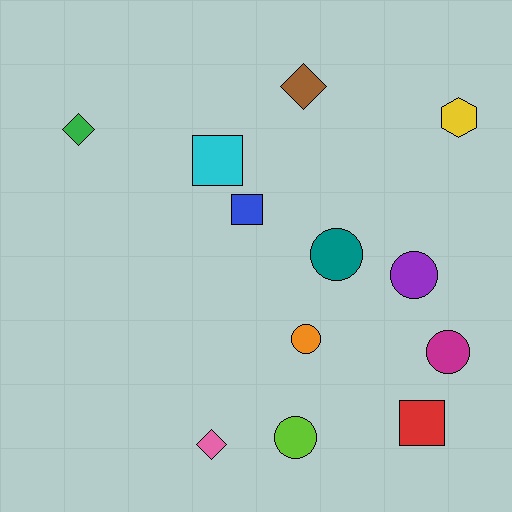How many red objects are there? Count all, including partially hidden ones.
There is 1 red object.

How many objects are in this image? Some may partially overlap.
There are 12 objects.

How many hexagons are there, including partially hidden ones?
There is 1 hexagon.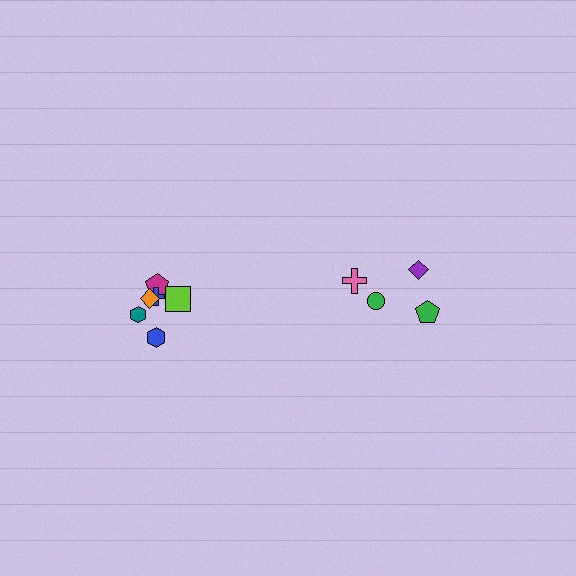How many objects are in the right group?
There are 4 objects.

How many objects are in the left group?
There are 6 objects.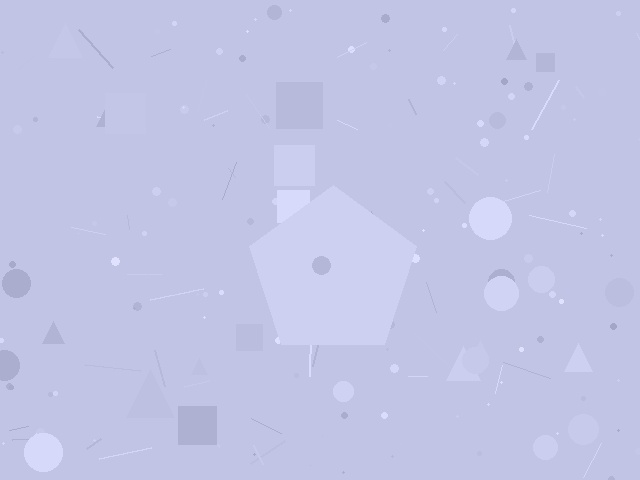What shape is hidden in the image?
A pentagon is hidden in the image.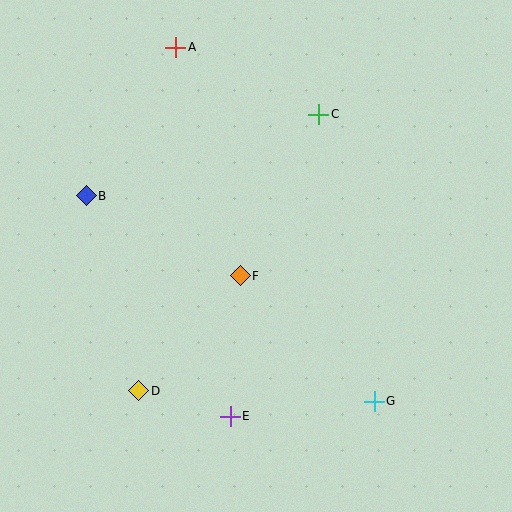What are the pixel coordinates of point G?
Point G is at (374, 401).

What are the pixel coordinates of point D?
Point D is at (139, 391).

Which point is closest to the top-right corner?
Point C is closest to the top-right corner.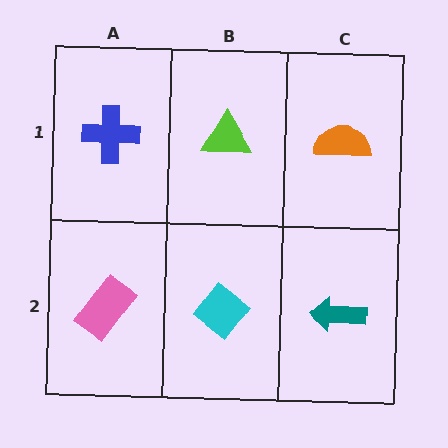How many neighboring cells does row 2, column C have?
2.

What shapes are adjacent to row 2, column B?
A lime triangle (row 1, column B), a pink rectangle (row 2, column A), a teal arrow (row 2, column C).